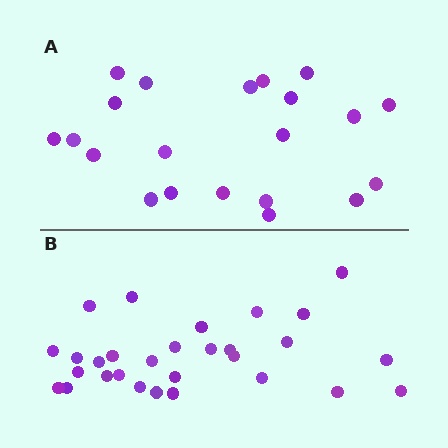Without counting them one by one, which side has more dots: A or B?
Region B (the bottom region) has more dots.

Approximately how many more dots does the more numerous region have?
Region B has roughly 8 or so more dots than region A.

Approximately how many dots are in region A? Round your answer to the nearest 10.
About 20 dots. (The exact count is 21, which rounds to 20.)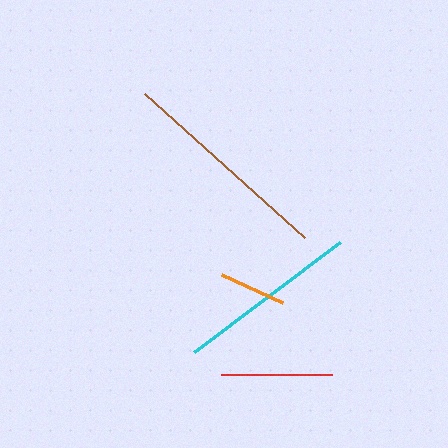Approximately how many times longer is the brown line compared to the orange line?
The brown line is approximately 3.2 times the length of the orange line.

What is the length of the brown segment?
The brown segment is approximately 215 pixels long.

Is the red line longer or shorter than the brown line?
The brown line is longer than the red line.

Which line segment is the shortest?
The orange line is the shortest at approximately 67 pixels.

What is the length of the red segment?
The red segment is approximately 110 pixels long.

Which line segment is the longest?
The brown line is the longest at approximately 215 pixels.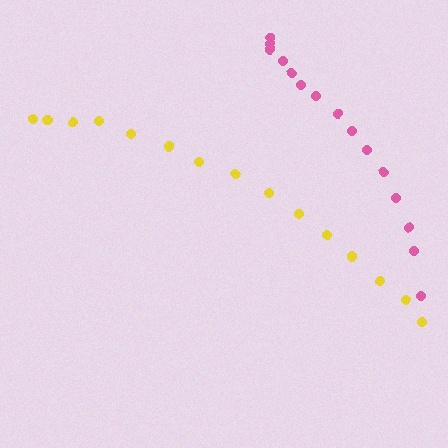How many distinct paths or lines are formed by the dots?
There are 2 distinct paths.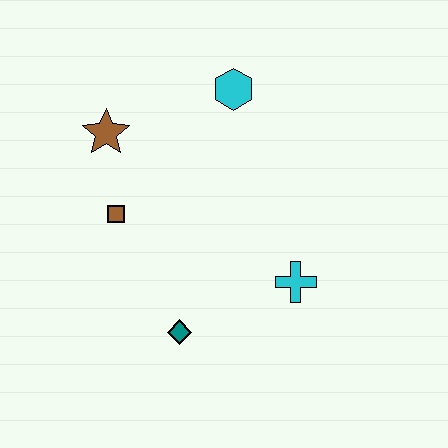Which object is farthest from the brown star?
The cyan cross is farthest from the brown star.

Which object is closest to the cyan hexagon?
The brown star is closest to the cyan hexagon.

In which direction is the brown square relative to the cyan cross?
The brown square is to the left of the cyan cross.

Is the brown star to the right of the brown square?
No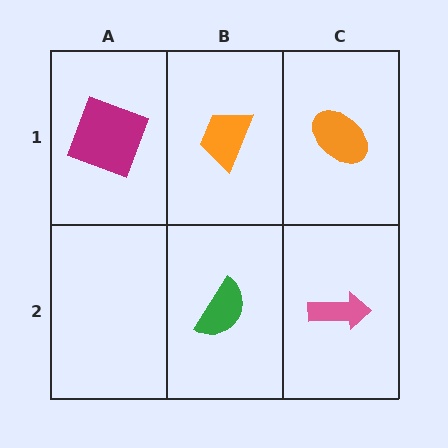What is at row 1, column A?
A magenta square.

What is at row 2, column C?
A pink arrow.